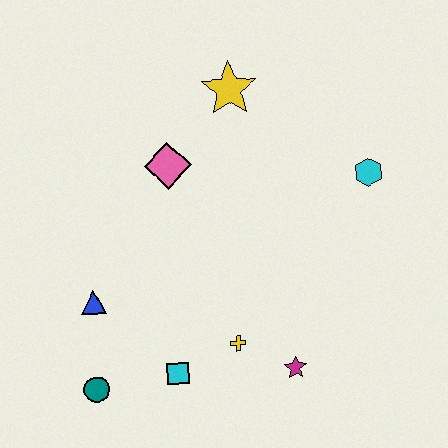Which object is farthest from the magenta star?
The yellow star is farthest from the magenta star.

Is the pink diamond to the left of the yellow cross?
Yes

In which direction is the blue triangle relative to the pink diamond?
The blue triangle is below the pink diamond.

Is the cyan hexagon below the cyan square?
No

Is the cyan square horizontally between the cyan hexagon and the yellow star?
No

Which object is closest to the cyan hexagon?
The yellow star is closest to the cyan hexagon.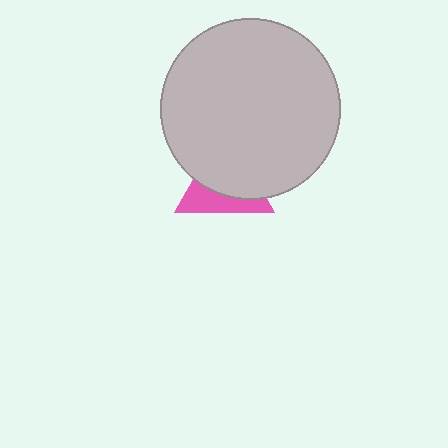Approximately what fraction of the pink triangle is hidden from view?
Roughly 61% of the pink triangle is hidden behind the light gray circle.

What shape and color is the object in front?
The object in front is a light gray circle.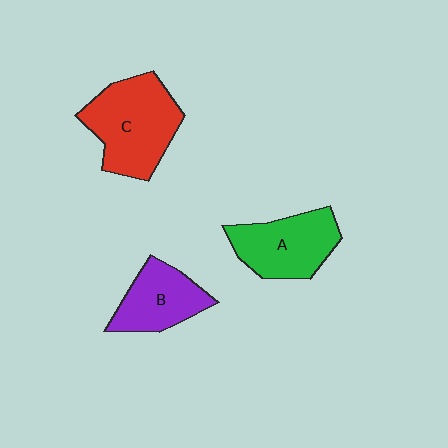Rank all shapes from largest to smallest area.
From largest to smallest: C (red), A (green), B (purple).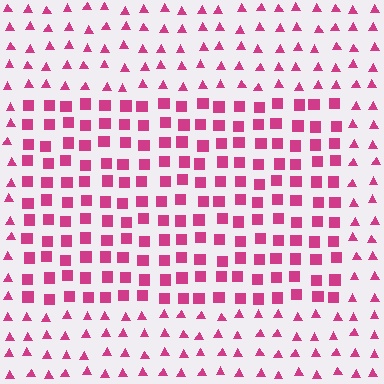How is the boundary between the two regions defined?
The boundary is defined by a change in element shape: squares inside vs. triangles outside. All elements share the same color and spacing.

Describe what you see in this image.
The image is filled with small magenta elements arranged in a uniform grid. A rectangle-shaped region contains squares, while the surrounding area contains triangles. The boundary is defined purely by the change in element shape.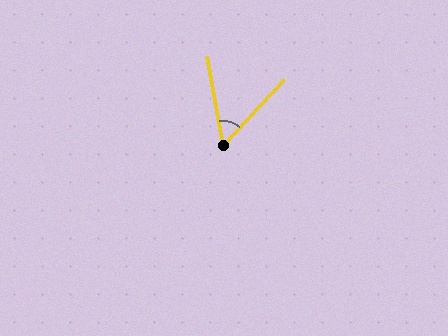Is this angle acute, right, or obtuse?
It is acute.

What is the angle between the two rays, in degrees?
Approximately 53 degrees.